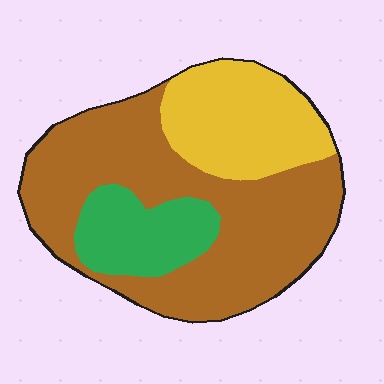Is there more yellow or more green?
Yellow.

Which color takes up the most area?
Brown, at roughly 60%.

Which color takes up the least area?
Green, at roughly 15%.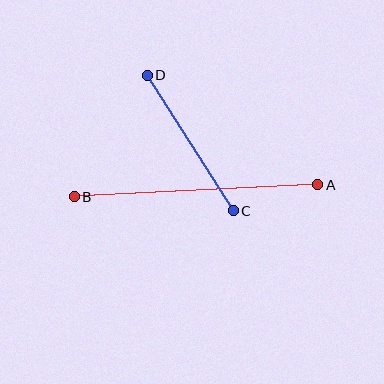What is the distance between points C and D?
The distance is approximately 160 pixels.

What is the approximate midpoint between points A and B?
The midpoint is at approximately (196, 191) pixels.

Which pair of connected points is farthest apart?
Points A and B are farthest apart.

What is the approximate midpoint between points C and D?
The midpoint is at approximately (190, 143) pixels.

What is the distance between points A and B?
The distance is approximately 244 pixels.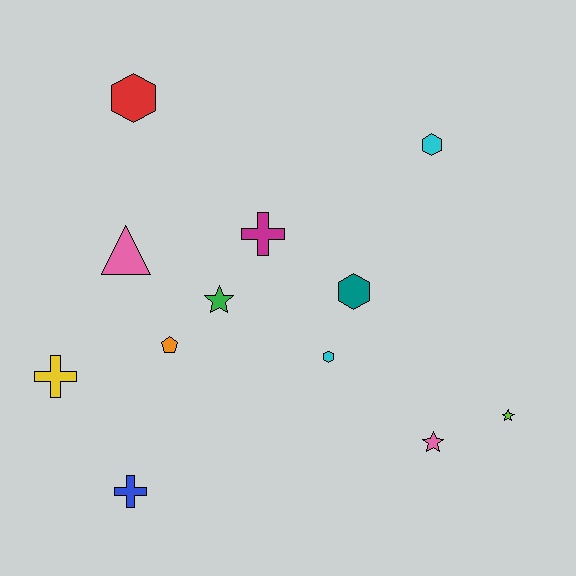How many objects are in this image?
There are 12 objects.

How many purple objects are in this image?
There are no purple objects.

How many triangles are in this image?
There is 1 triangle.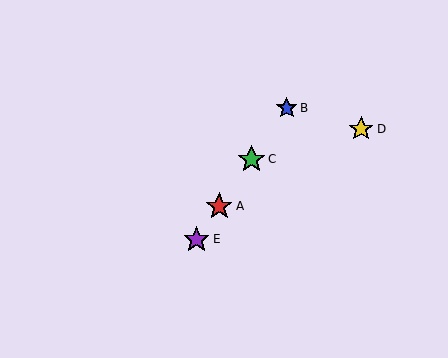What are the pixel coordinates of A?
Object A is at (219, 206).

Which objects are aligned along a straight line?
Objects A, B, C, E are aligned along a straight line.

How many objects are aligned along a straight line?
4 objects (A, B, C, E) are aligned along a straight line.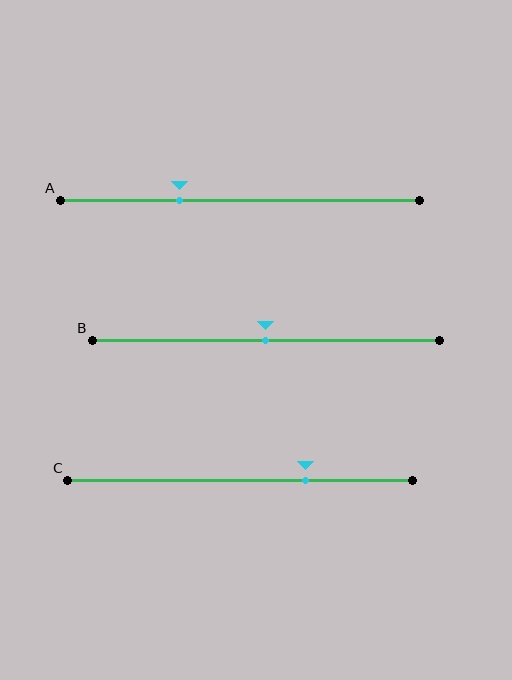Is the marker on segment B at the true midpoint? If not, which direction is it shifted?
Yes, the marker on segment B is at the true midpoint.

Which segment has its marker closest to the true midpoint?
Segment B has its marker closest to the true midpoint.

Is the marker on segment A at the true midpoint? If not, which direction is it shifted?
No, the marker on segment A is shifted to the left by about 17% of the segment length.